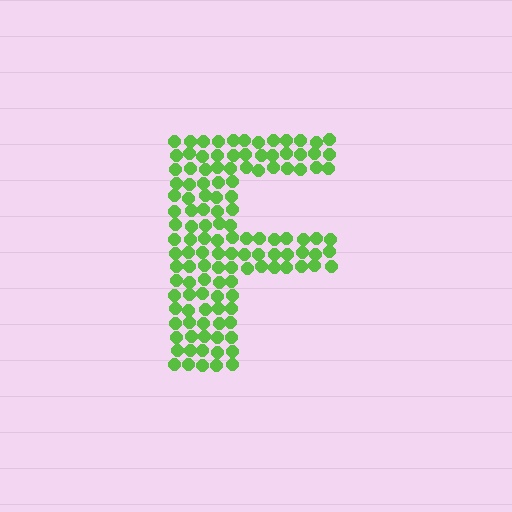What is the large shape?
The large shape is the letter F.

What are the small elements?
The small elements are circles.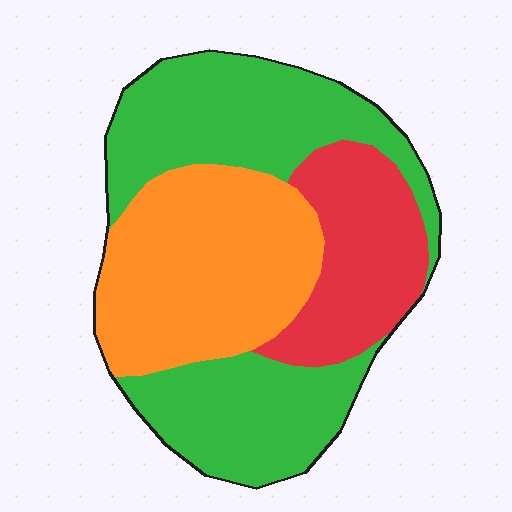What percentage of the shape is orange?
Orange covers around 35% of the shape.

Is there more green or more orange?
Green.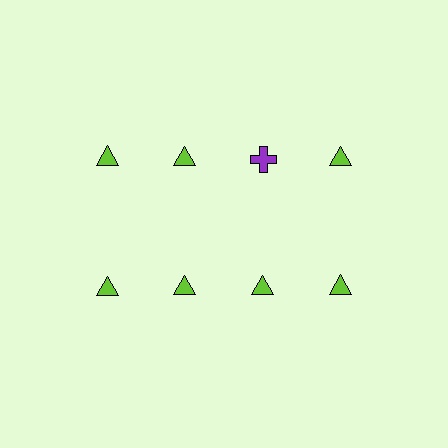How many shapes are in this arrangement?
There are 8 shapes arranged in a grid pattern.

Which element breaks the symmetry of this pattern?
The purple cross in the top row, center column breaks the symmetry. All other shapes are lime triangles.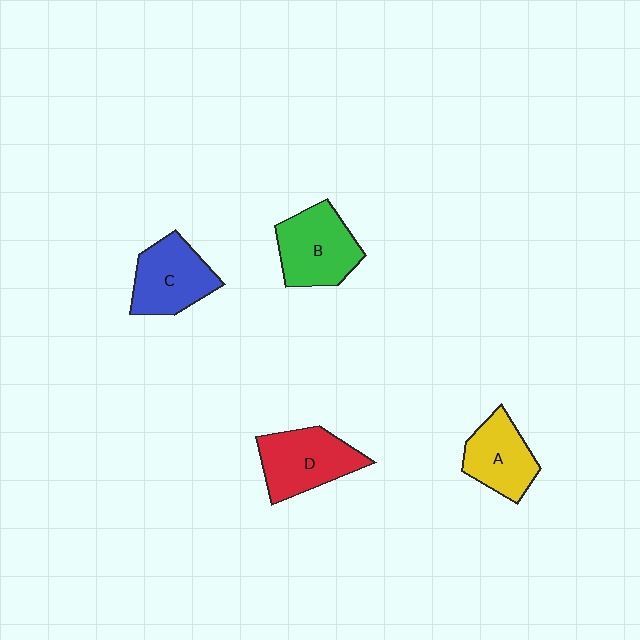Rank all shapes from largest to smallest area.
From largest to smallest: B (green), D (red), C (blue), A (yellow).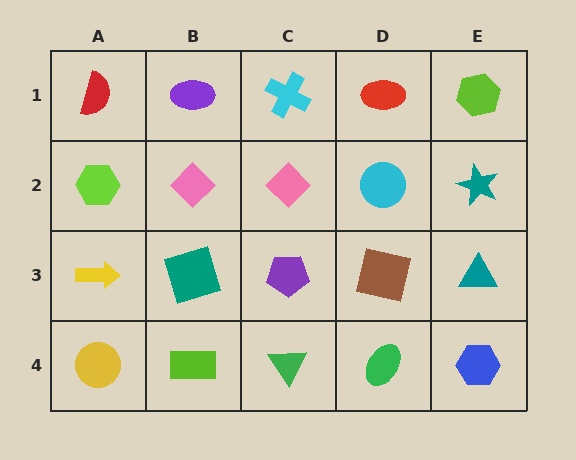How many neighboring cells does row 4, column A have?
2.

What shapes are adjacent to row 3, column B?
A pink diamond (row 2, column B), a lime rectangle (row 4, column B), a yellow arrow (row 3, column A), a purple pentagon (row 3, column C).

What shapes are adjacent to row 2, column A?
A red semicircle (row 1, column A), a yellow arrow (row 3, column A), a pink diamond (row 2, column B).